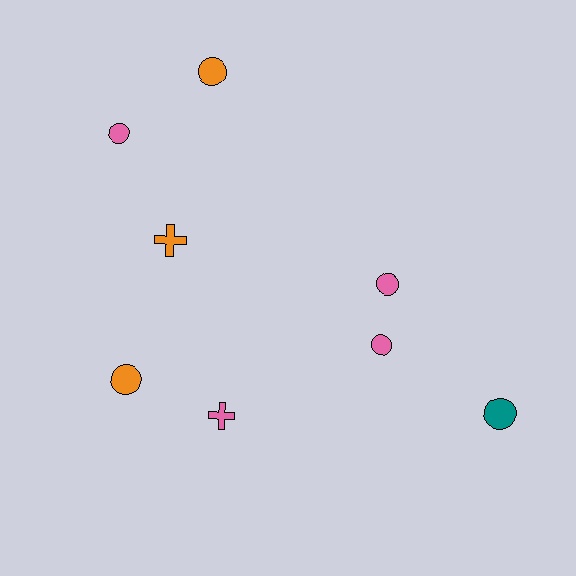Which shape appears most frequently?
Circle, with 6 objects.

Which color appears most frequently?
Pink, with 4 objects.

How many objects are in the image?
There are 8 objects.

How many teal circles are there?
There is 1 teal circle.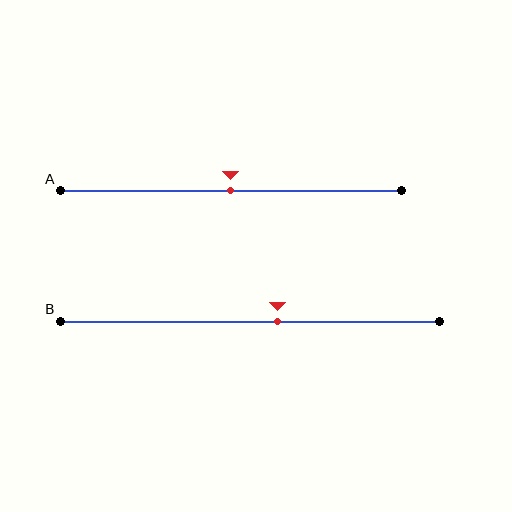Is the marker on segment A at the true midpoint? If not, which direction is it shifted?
Yes, the marker on segment A is at the true midpoint.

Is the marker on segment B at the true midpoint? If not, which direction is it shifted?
No, the marker on segment B is shifted to the right by about 7% of the segment length.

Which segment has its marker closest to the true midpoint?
Segment A has its marker closest to the true midpoint.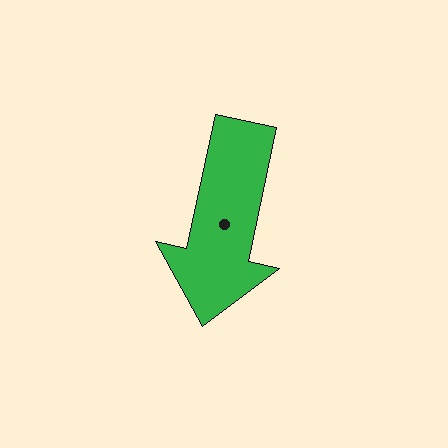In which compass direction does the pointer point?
South.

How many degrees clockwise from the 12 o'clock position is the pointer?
Approximately 192 degrees.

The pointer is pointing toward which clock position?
Roughly 6 o'clock.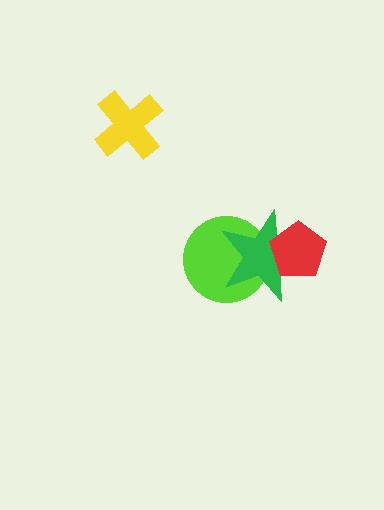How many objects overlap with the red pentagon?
1 object overlaps with the red pentagon.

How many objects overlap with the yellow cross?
0 objects overlap with the yellow cross.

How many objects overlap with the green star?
2 objects overlap with the green star.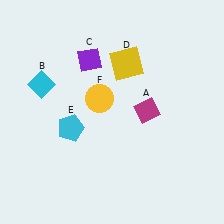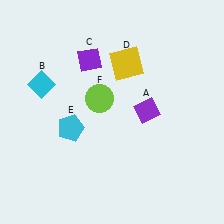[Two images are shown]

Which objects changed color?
A changed from magenta to purple. F changed from yellow to lime.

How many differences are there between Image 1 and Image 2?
There are 2 differences between the two images.